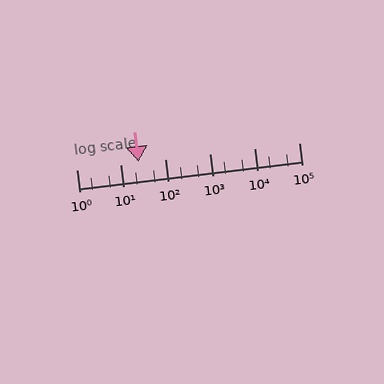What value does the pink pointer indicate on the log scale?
The pointer indicates approximately 25.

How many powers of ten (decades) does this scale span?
The scale spans 5 decades, from 1 to 100000.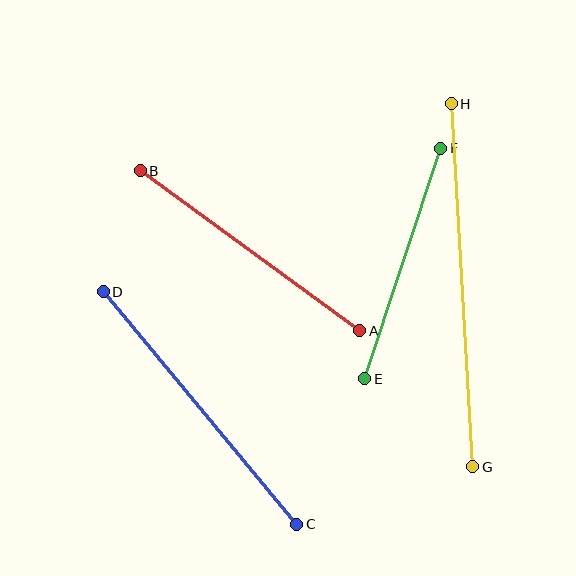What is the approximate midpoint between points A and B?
The midpoint is at approximately (250, 251) pixels.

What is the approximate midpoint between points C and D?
The midpoint is at approximately (200, 408) pixels.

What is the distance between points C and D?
The distance is approximately 302 pixels.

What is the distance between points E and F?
The distance is approximately 243 pixels.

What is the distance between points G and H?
The distance is approximately 363 pixels.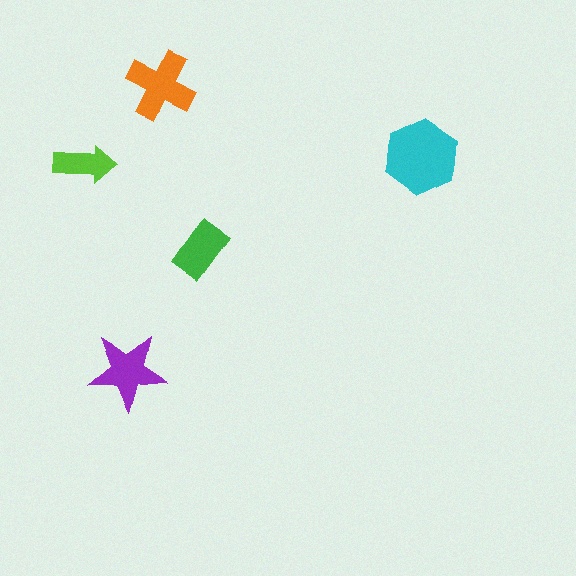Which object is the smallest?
The lime arrow.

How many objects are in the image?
There are 5 objects in the image.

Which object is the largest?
The cyan hexagon.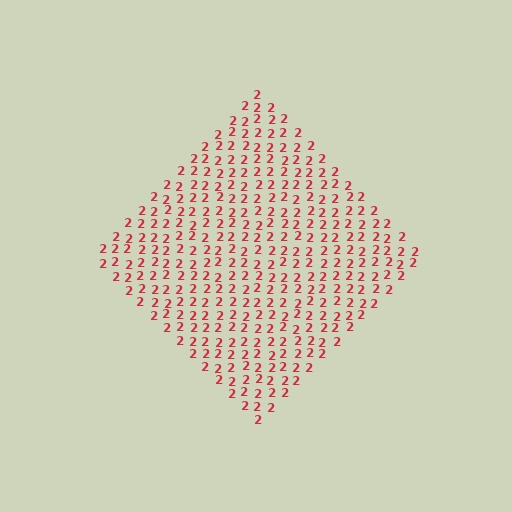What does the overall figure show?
The overall figure shows a diamond.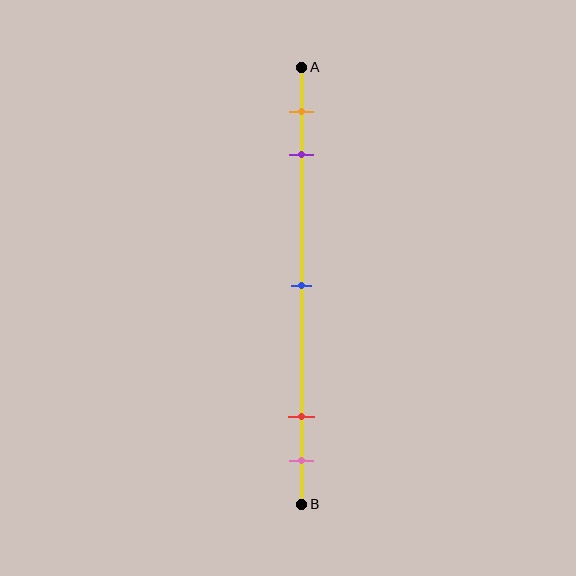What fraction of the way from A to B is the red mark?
The red mark is approximately 80% (0.8) of the way from A to B.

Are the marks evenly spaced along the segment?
No, the marks are not evenly spaced.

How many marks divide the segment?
There are 5 marks dividing the segment.